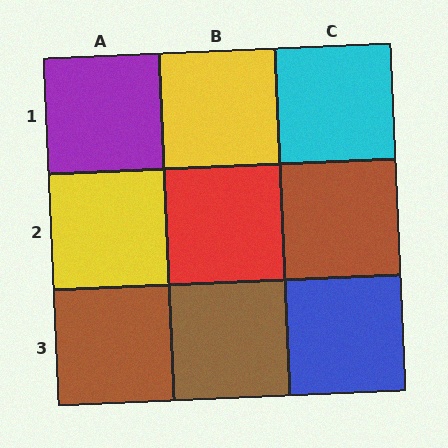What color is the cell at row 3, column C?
Blue.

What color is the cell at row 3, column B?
Brown.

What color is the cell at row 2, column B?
Red.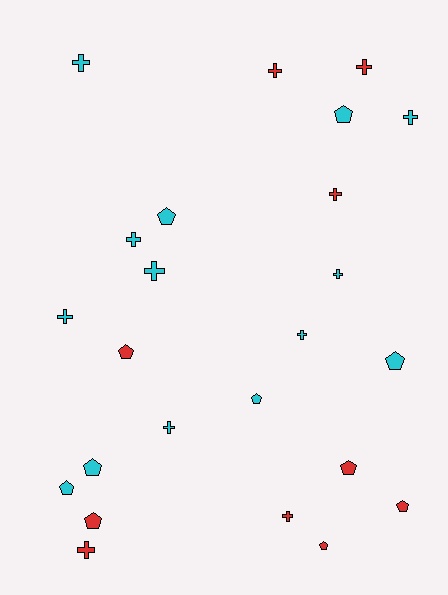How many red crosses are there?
There are 5 red crosses.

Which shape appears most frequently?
Cross, with 13 objects.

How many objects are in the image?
There are 24 objects.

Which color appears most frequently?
Cyan, with 14 objects.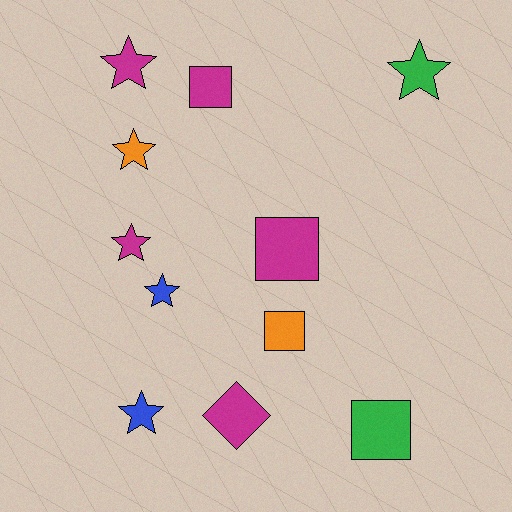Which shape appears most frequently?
Star, with 6 objects.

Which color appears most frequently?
Magenta, with 5 objects.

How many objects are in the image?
There are 11 objects.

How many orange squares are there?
There is 1 orange square.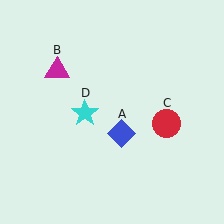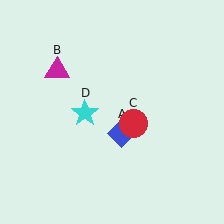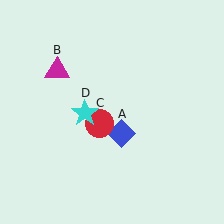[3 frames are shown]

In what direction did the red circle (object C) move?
The red circle (object C) moved left.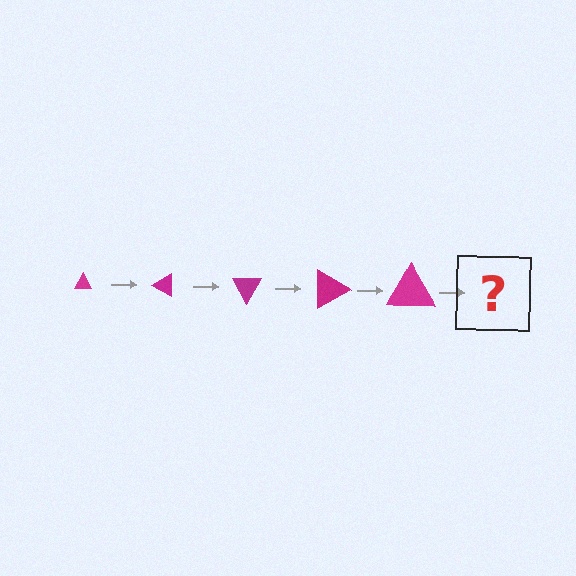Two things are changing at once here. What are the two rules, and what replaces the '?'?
The two rules are that the triangle grows larger each step and it rotates 30 degrees each step. The '?' should be a triangle, larger than the previous one and rotated 150 degrees from the start.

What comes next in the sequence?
The next element should be a triangle, larger than the previous one and rotated 150 degrees from the start.